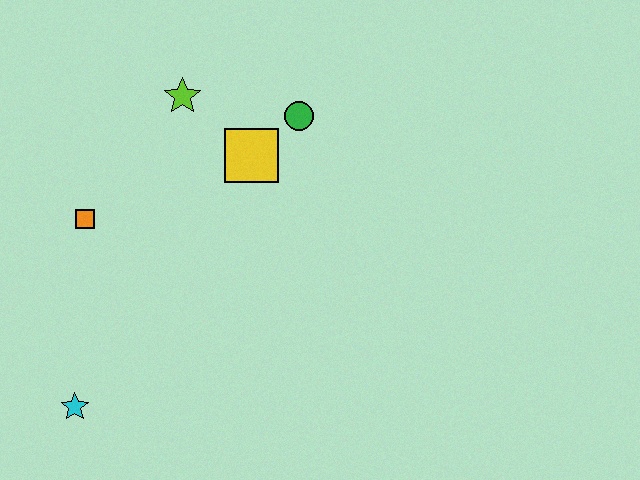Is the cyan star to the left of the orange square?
Yes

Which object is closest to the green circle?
The yellow square is closest to the green circle.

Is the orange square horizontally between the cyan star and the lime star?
Yes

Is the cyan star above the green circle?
No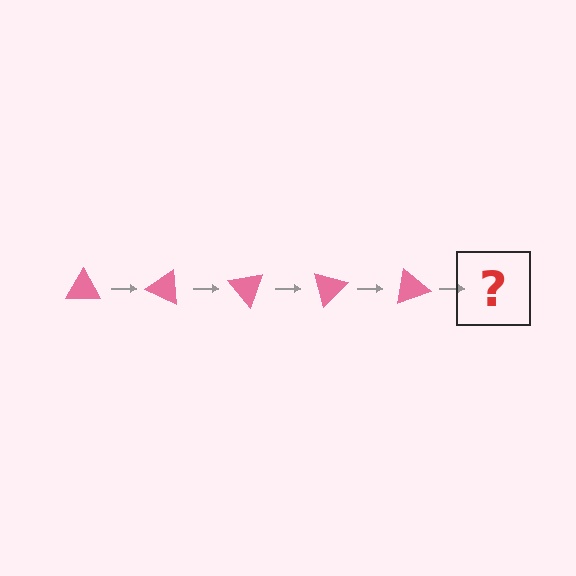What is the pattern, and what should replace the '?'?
The pattern is that the triangle rotates 25 degrees each step. The '?' should be a pink triangle rotated 125 degrees.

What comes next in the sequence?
The next element should be a pink triangle rotated 125 degrees.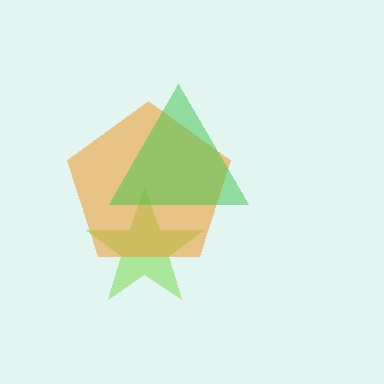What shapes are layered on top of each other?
The layered shapes are: a lime star, an orange pentagon, a green triangle.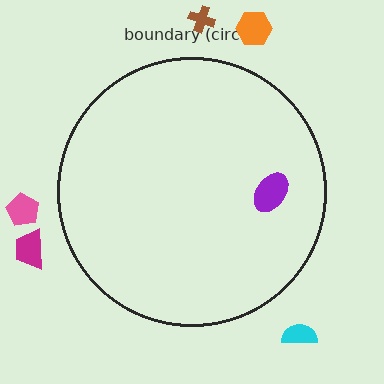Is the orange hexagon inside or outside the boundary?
Outside.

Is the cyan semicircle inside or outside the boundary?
Outside.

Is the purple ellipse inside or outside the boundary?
Inside.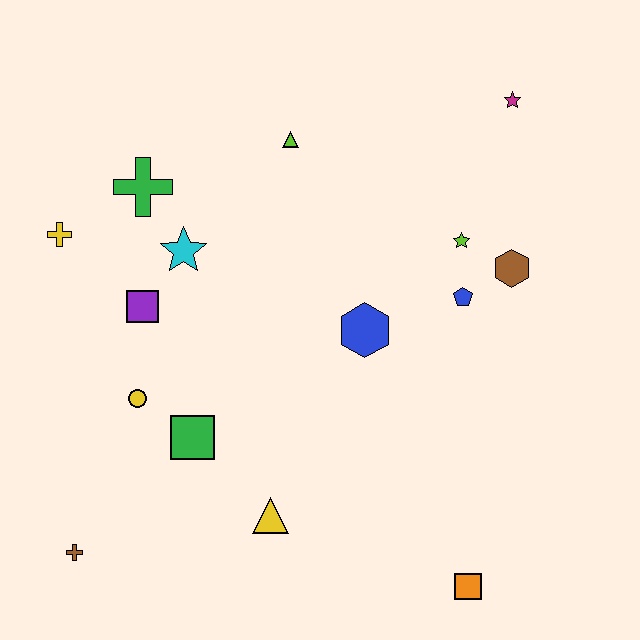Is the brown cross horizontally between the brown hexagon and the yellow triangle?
No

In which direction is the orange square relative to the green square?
The orange square is to the right of the green square.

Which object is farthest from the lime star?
The brown cross is farthest from the lime star.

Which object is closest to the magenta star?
The lime star is closest to the magenta star.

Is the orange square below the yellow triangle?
Yes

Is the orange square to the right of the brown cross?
Yes